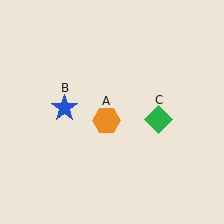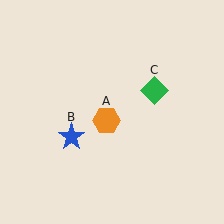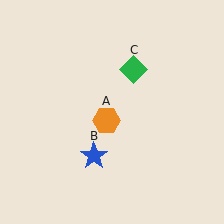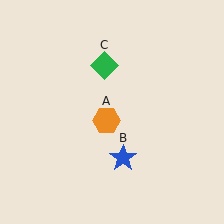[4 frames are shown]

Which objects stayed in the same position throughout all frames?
Orange hexagon (object A) remained stationary.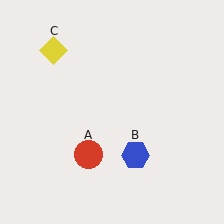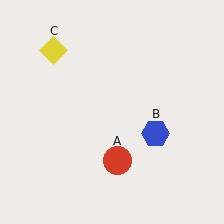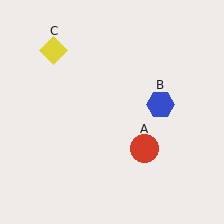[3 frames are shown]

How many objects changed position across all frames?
2 objects changed position: red circle (object A), blue hexagon (object B).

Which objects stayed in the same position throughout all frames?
Yellow diamond (object C) remained stationary.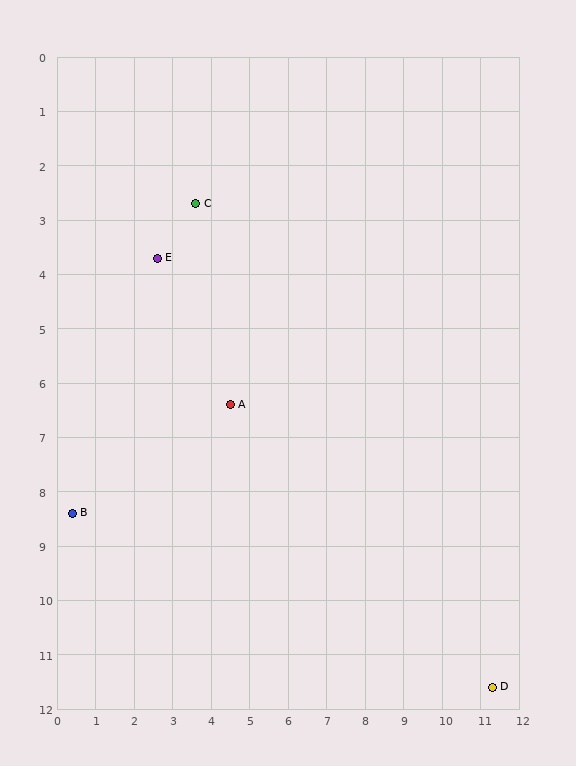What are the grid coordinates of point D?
Point D is at approximately (11.3, 11.6).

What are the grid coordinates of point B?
Point B is at approximately (0.4, 8.4).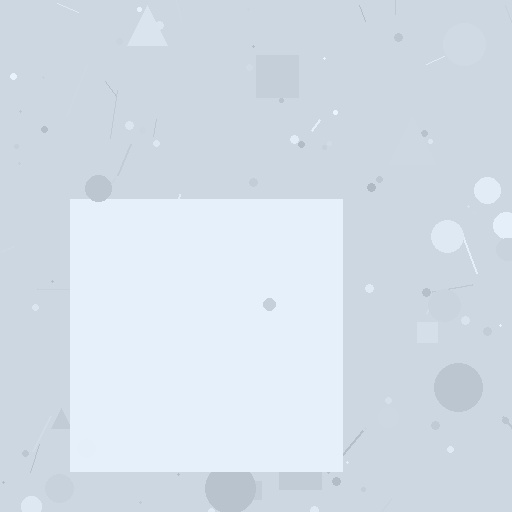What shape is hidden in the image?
A square is hidden in the image.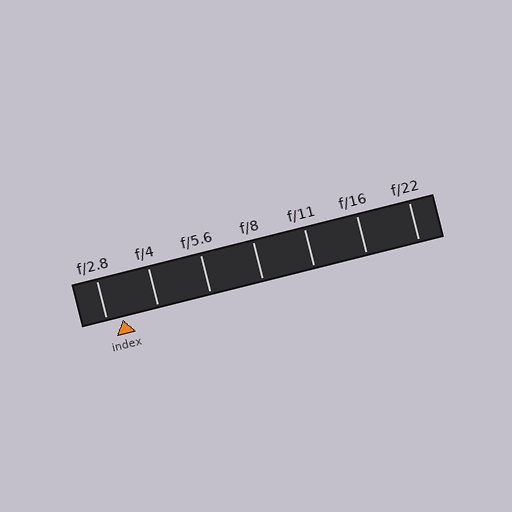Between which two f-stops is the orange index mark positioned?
The index mark is between f/2.8 and f/4.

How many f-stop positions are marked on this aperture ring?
There are 7 f-stop positions marked.